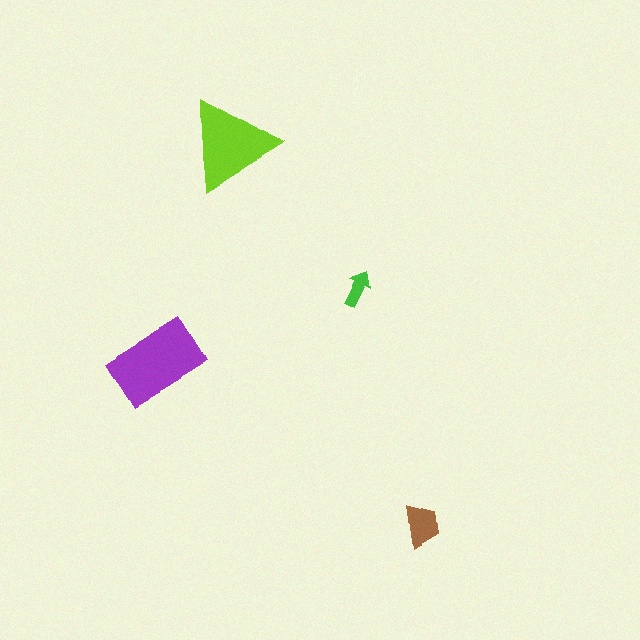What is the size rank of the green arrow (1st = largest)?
4th.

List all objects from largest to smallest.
The purple rectangle, the lime triangle, the brown trapezoid, the green arrow.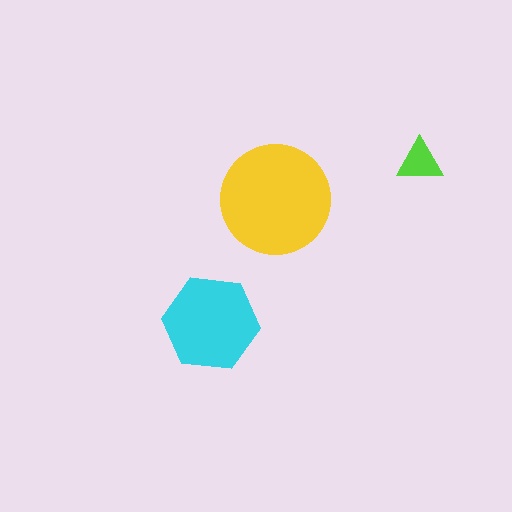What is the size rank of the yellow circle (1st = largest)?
1st.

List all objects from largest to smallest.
The yellow circle, the cyan hexagon, the lime triangle.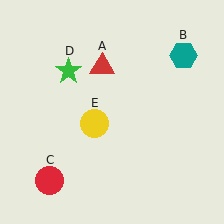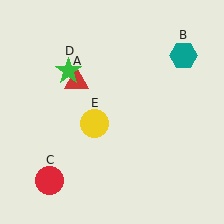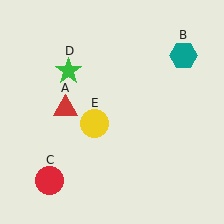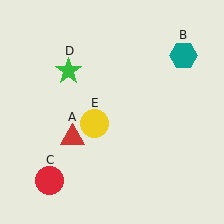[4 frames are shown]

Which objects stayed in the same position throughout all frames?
Teal hexagon (object B) and red circle (object C) and green star (object D) and yellow circle (object E) remained stationary.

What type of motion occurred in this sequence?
The red triangle (object A) rotated counterclockwise around the center of the scene.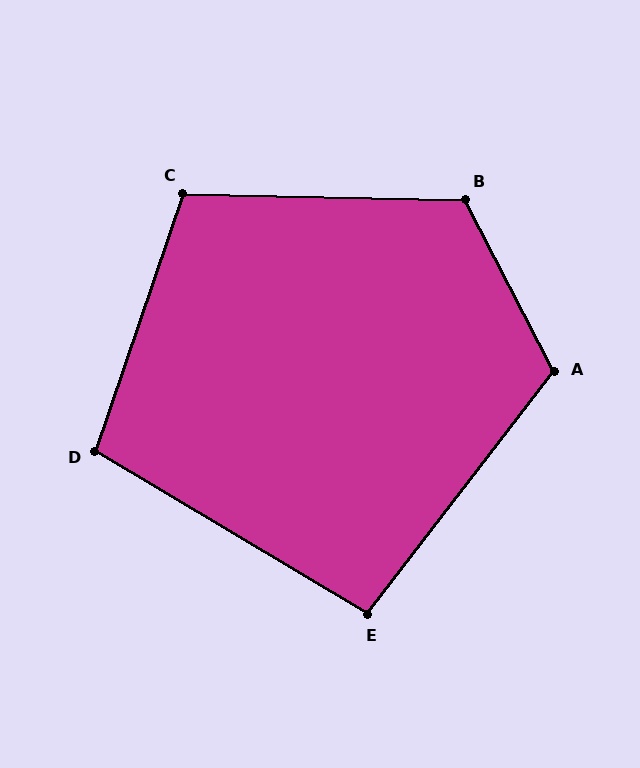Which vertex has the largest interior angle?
B, at approximately 119 degrees.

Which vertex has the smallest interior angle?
E, at approximately 97 degrees.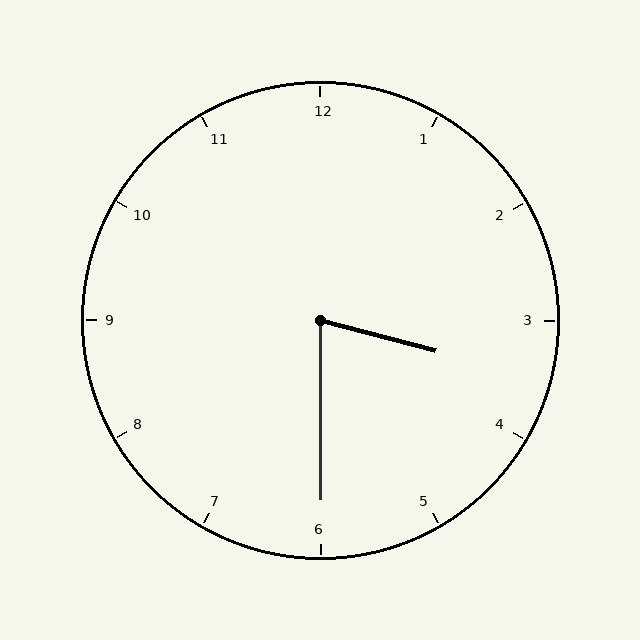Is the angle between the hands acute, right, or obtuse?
It is acute.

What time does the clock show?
3:30.